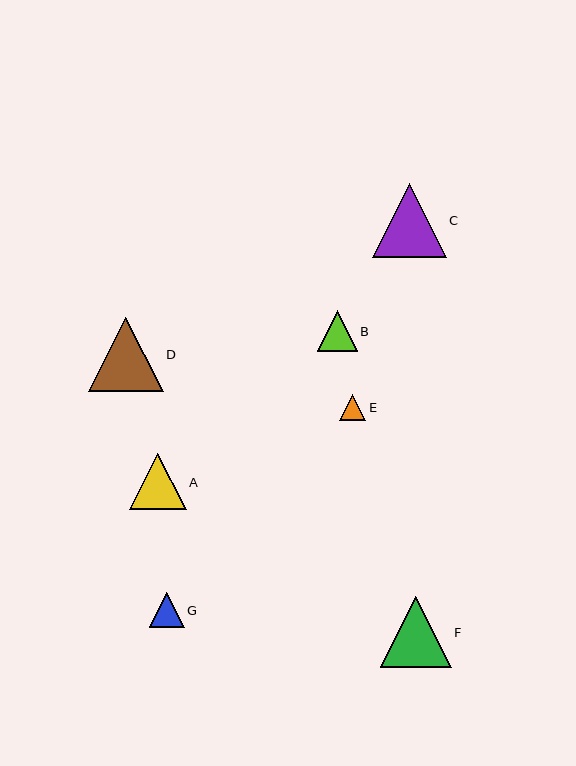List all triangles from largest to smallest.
From largest to smallest: D, C, F, A, B, G, E.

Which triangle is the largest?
Triangle D is the largest with a size of approximately 75 pixels.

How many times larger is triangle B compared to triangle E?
Triangle B is approximately 1.5 times the size of triangle E.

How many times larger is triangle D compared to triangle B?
Triangle D is approximately 1.9 times the size of triangle B.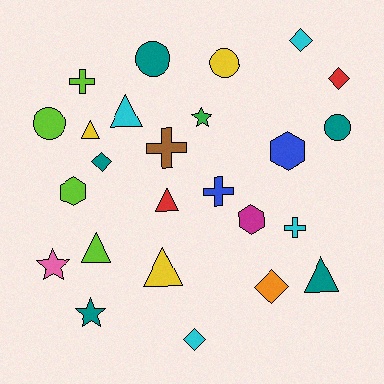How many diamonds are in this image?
There are 5 diamonds.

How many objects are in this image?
There are 25 objects.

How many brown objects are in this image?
There is 1 brown object.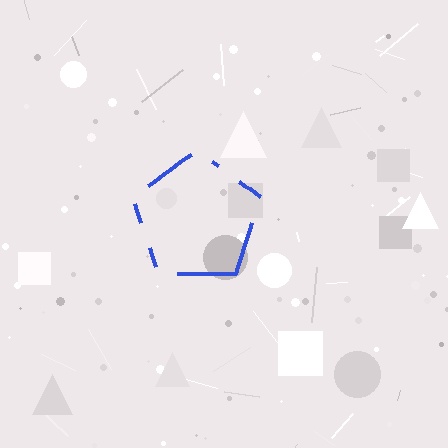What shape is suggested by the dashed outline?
The dashed outline suggests a pentagon.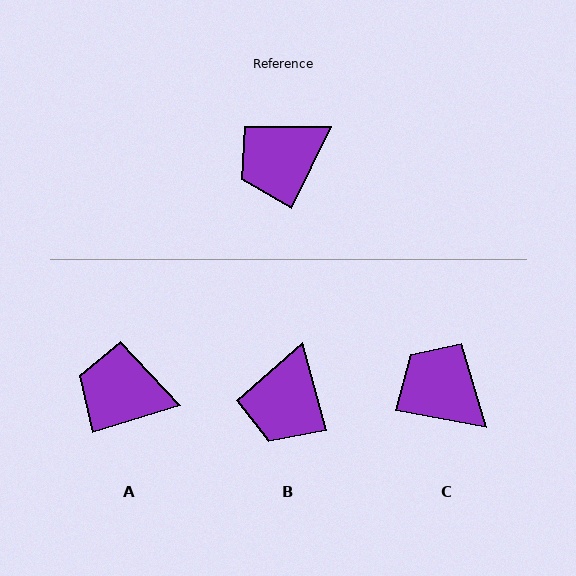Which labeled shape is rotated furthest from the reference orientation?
C, about 74 degrees away.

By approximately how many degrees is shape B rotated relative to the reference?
Approximately 41 degrees counter-clockwise.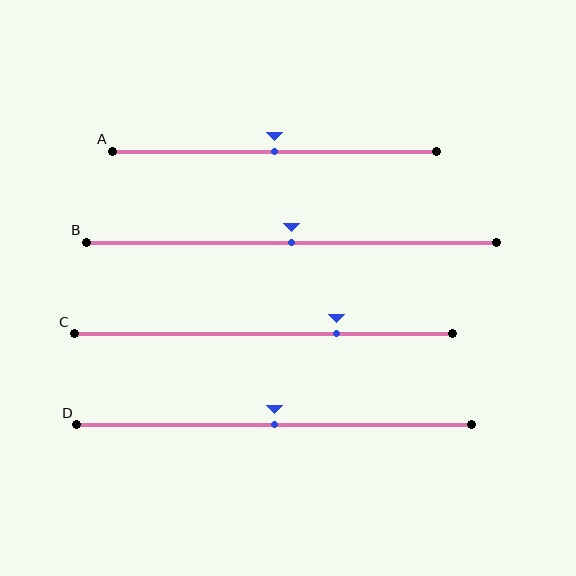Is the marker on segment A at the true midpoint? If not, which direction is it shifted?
Yes, the marker on segment A is at the true midpoint.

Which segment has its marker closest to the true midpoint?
Segment A has its marker closest to the true midpoint.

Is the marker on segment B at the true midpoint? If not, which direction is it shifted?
Yes, the marker on segment B is at the true midpoint.